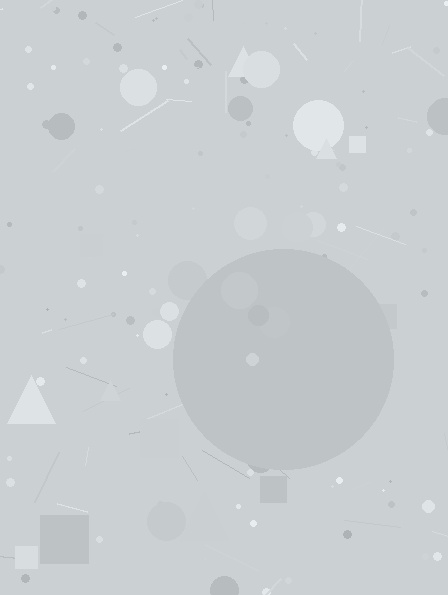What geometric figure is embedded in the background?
A circle is embedded in the background.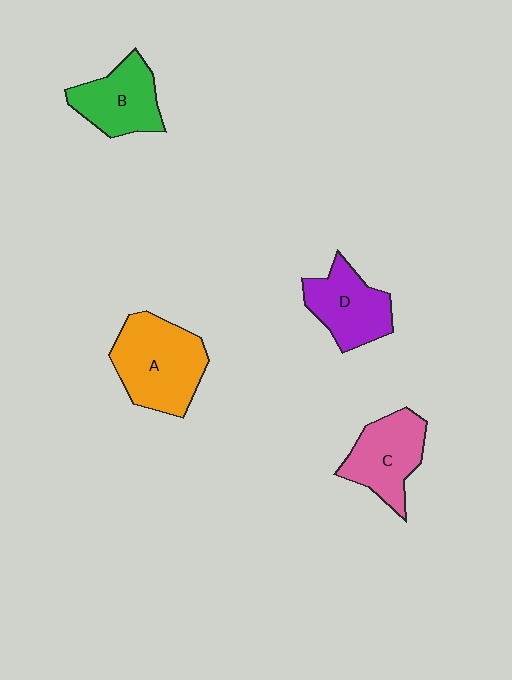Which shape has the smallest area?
Shape B (green).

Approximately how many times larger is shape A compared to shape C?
Approximately 1.3 times.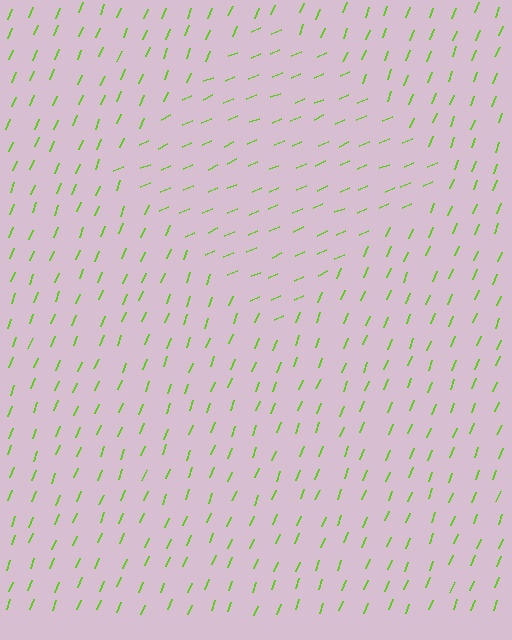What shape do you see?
I see a diamond.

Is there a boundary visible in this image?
Yes, there is a texture boundary formed by a change in line orientation.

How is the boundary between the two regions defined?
The boundary is defined purely by a change in line orientation (approximately 45 degrees difference). All lines are the same color and thickness.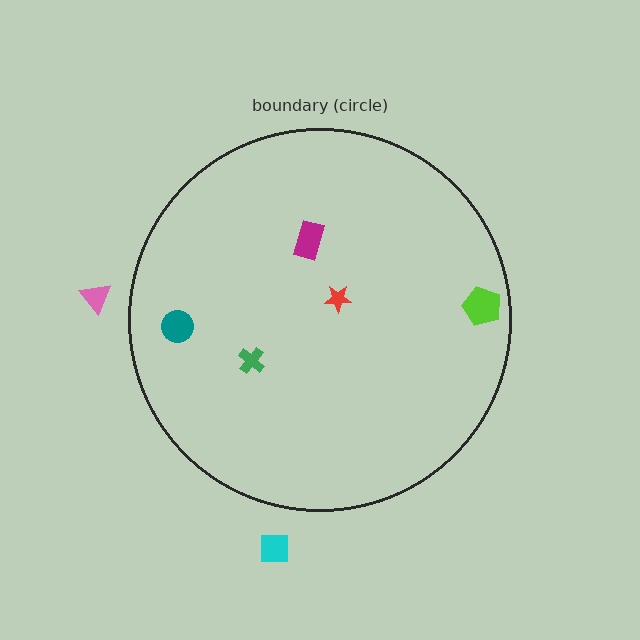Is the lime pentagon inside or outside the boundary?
Inside.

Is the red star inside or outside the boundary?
Inside.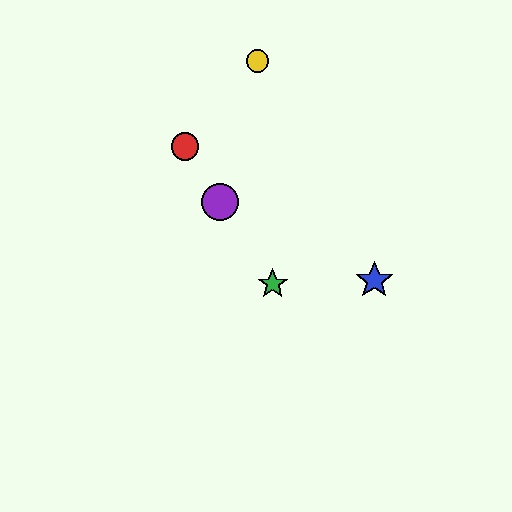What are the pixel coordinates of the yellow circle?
The yellow circle is at (258, 61).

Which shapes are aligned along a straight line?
The red circle, the green star, the purple circle are aligned along a straight line.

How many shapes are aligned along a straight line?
3 shapes (the red circle, the green star, the purple circle) are aligned along a straight line.